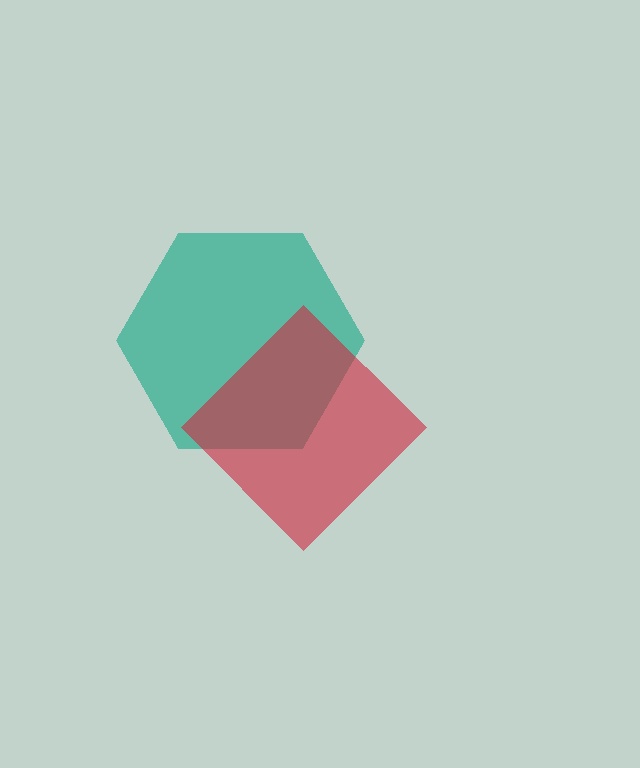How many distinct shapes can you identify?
There are 2 distinct shapes: a teal hexagon, a red diamond.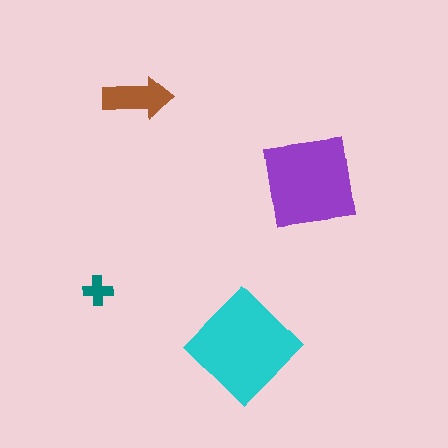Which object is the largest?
The cyan diamond.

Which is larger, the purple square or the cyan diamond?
The cyan diamond.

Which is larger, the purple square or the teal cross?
The purple square.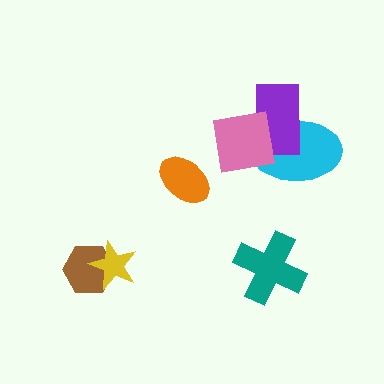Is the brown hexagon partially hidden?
Yes, it is partially covered by another shape.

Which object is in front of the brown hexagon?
The yellow star is in front of the brown hexagon.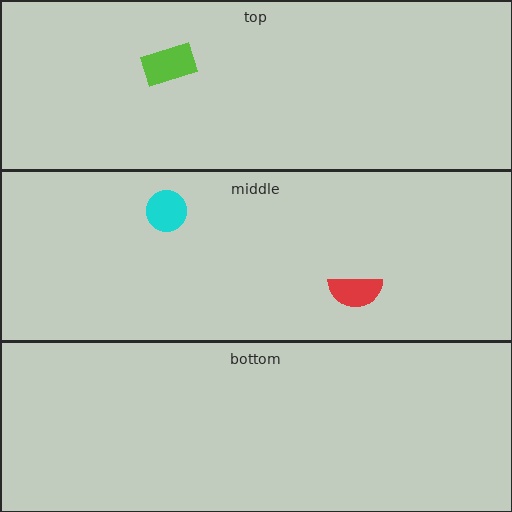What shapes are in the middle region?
The red semicircle, the cyan circle.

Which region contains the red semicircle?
The middle region.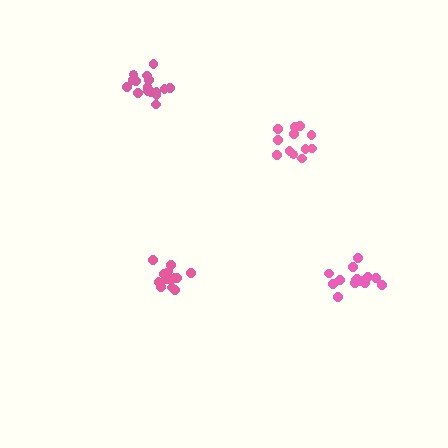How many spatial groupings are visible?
There are 4 spatial groupings.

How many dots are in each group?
Group 1: 12 dots, Group 2: 13 dots, Group 3: 14 dots, Group 4: 17 dots (56 total).